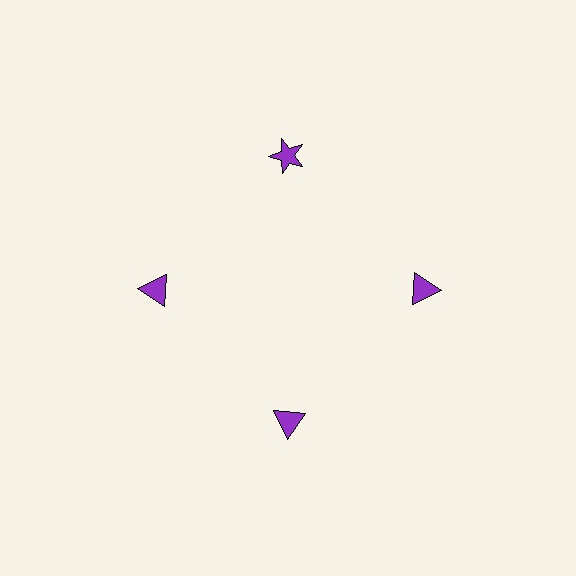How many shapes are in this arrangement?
There are 4 shapes arranged in a ring pattern.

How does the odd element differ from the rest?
It has a different shape: star instead of triangle.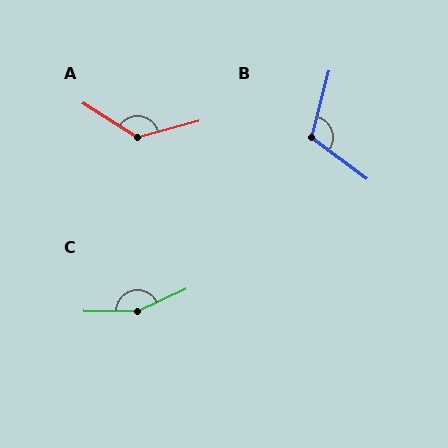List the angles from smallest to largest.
B (112°), A (133°), C (155°).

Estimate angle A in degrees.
Approximately 133 degrees.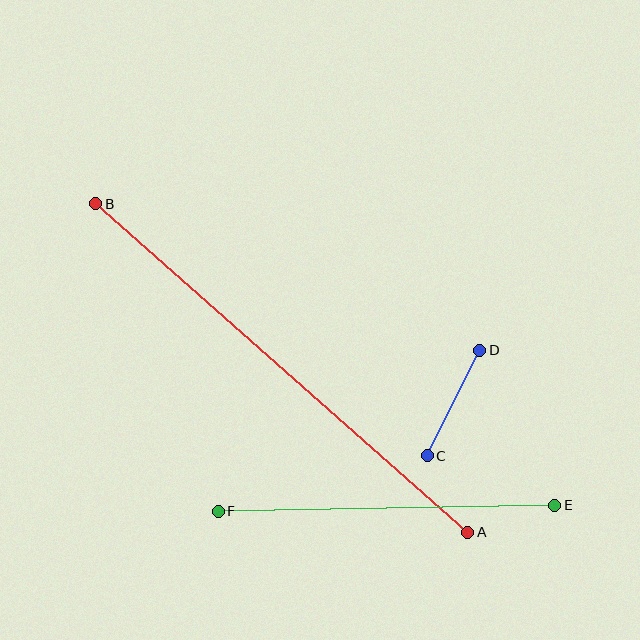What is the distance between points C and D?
The distance is approximately 118 pixels.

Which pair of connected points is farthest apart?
Points A and B are farthest apart.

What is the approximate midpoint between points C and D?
The midpoint is at approximately (453, 403) pixels.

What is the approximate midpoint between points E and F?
The midpoint is at approximately (387, 508) pixels.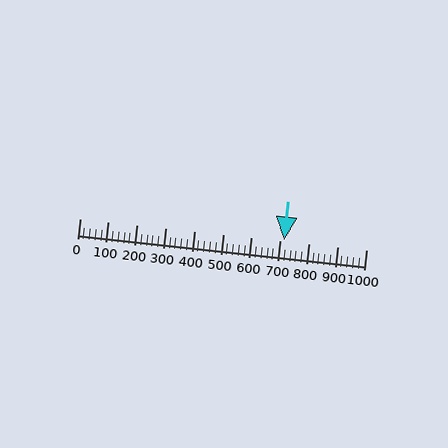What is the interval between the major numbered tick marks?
The major tick marks are spaced 100 units apart.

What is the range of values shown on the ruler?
The ruler shows values from 0 to 1000.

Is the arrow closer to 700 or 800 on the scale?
The arrow is closer to 700.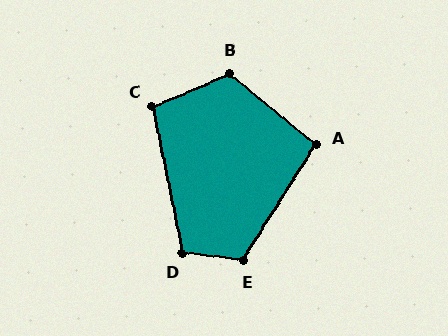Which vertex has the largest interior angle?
B, at approximately 117 degrees.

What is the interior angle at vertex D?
Approximately 109 degrees (obtuse).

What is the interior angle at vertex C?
Approximately 102 degrees (obtuse).